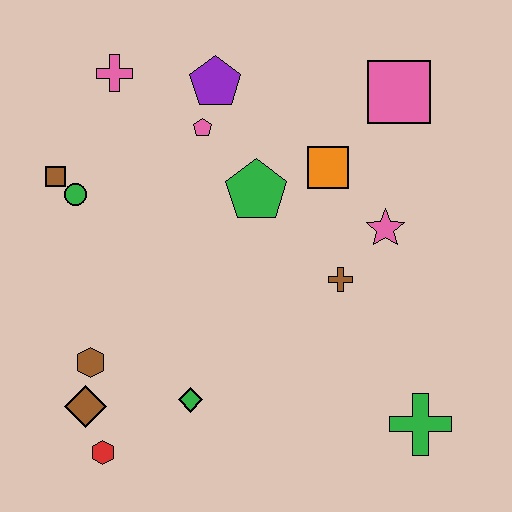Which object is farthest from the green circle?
The green cross is farthest from the green circle.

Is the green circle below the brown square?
Yes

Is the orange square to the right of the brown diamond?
Yes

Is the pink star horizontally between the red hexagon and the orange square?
No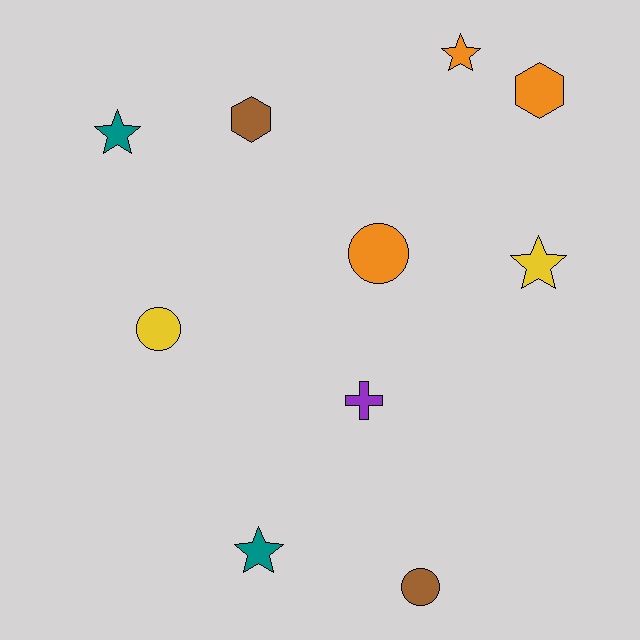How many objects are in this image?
There are 10 objects.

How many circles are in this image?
There are 3 circles.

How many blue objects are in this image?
There are no blue objects.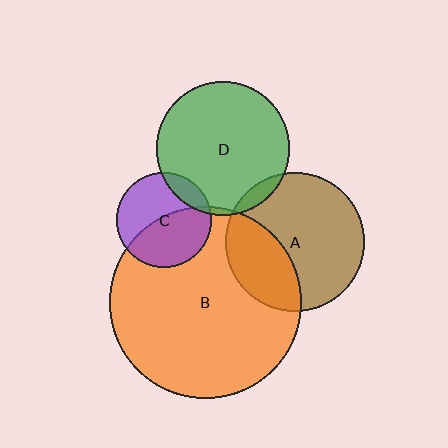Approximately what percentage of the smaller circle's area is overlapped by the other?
Approximately 5%.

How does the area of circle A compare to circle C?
Approximately 2.2 times.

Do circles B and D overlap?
Yes.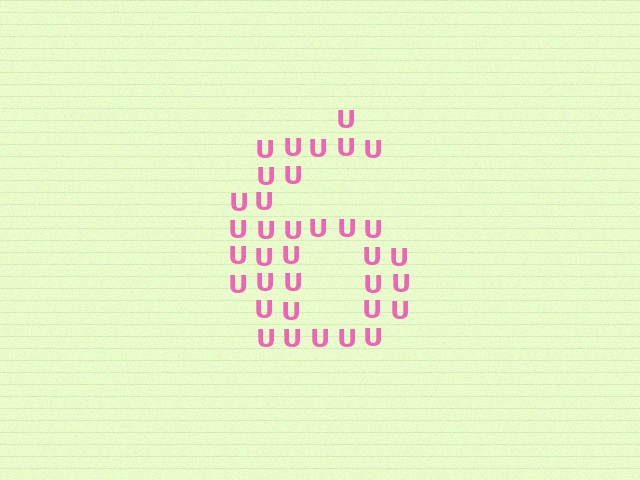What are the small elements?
The small elements are letter U's.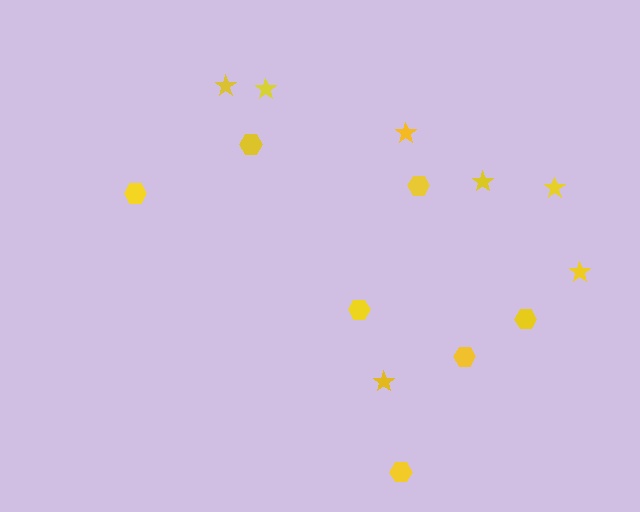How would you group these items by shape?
There are 2 groups: one group of stars (7) and one group of hexagons (7).